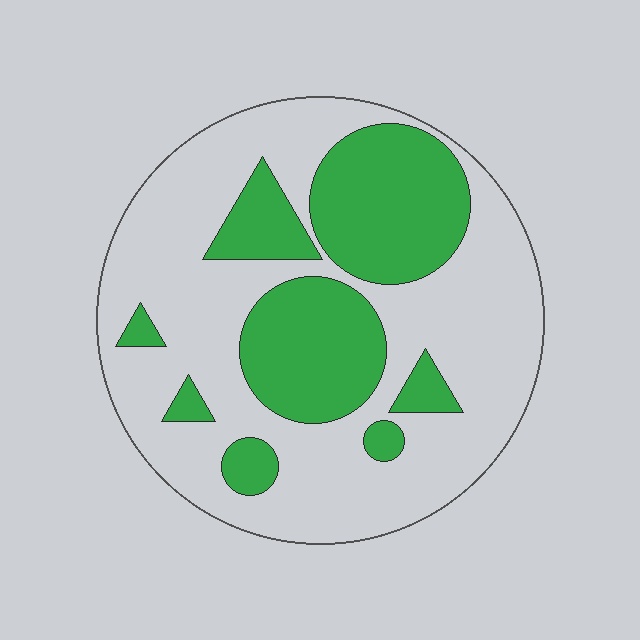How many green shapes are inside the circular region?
8.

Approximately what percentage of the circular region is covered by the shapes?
Approximately 35%.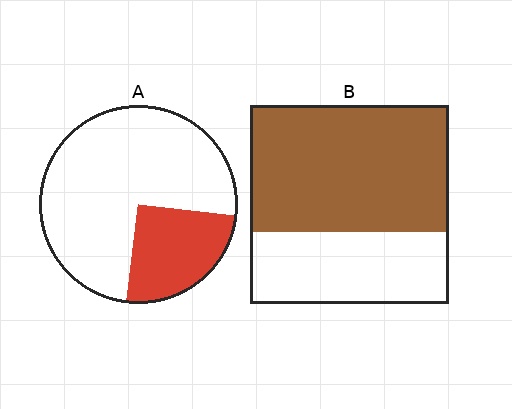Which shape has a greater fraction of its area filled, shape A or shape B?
Shape B.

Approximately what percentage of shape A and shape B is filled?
A is approximately 25% and B is approximately 65%.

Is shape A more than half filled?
No.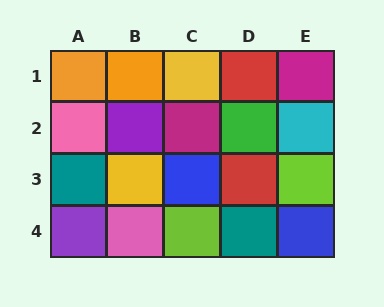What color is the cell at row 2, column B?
Purple.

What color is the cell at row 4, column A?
Purple.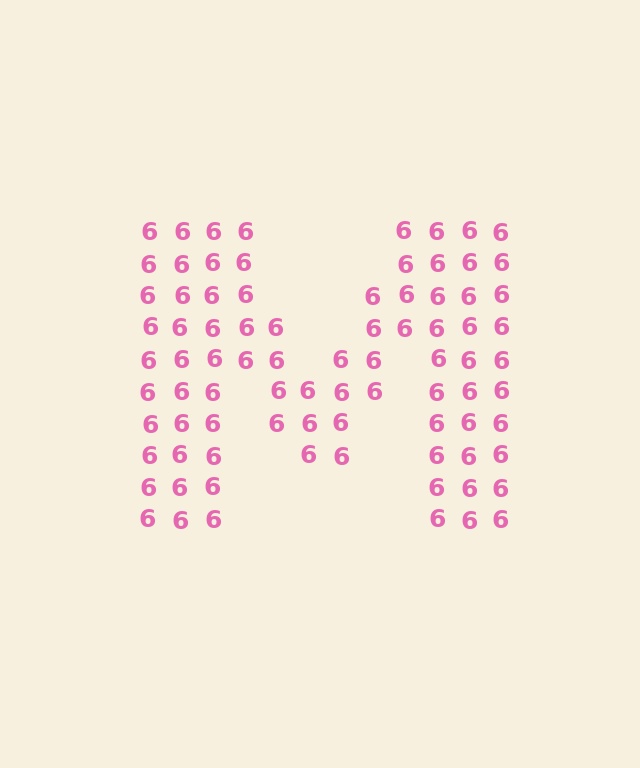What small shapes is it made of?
It is made of small digit 6's.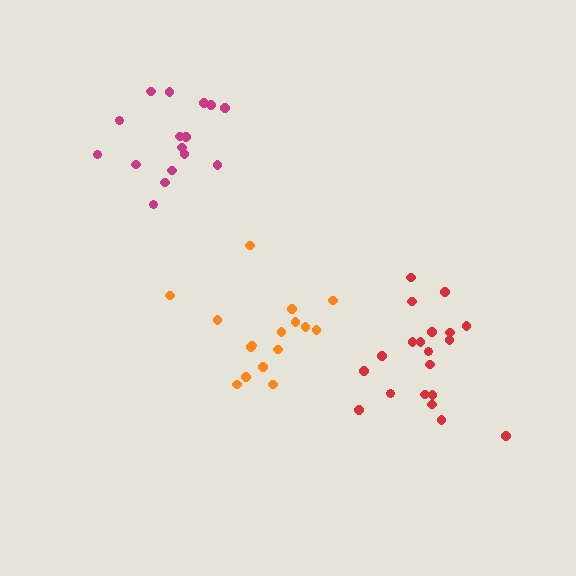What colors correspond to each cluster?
The clusters are colored: orange, red, magenta.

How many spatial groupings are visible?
There are 3 spatial groupings.